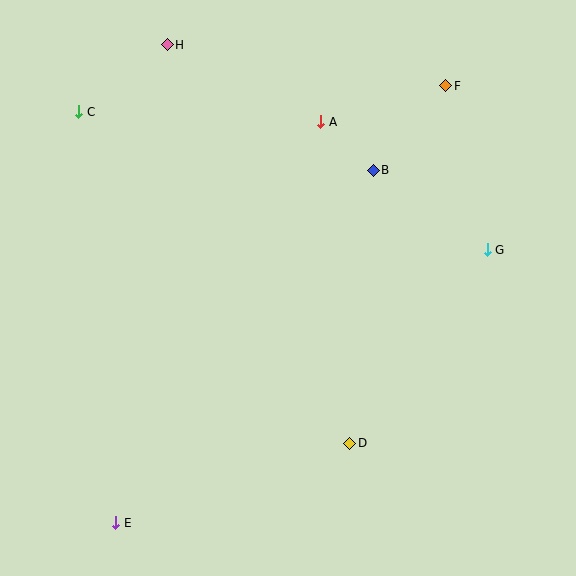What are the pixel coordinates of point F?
Point F is at (446, 86).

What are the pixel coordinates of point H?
Point H is at (167, 45).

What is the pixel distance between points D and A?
The distance between D and A is 323 pixels.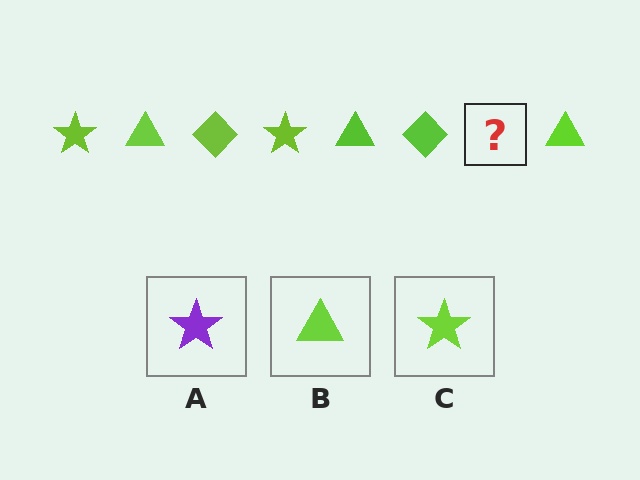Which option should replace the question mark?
Option C.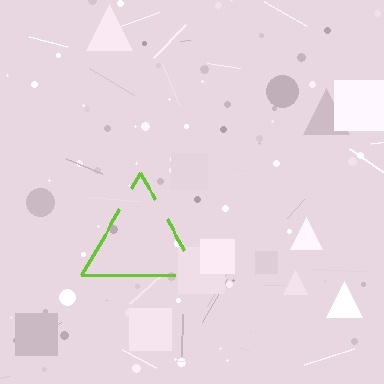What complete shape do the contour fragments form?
The contour fragments form a triangle.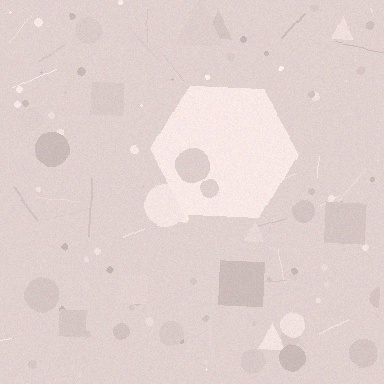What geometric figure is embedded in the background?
A hexagon is embedded in the background.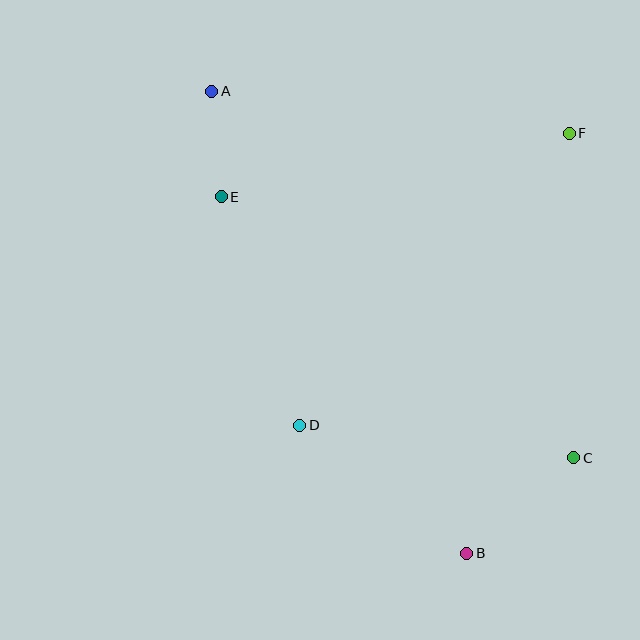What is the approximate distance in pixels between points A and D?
The distance between A and D is approximately 345 pixels.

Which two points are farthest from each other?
Points A and B are farthest from each other.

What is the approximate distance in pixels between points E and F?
The distance between E and F is approximately 354 pixels.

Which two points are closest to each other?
Points A and E are closest to each other.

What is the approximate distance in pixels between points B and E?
The distance between B and E is approximately 433 pixels.